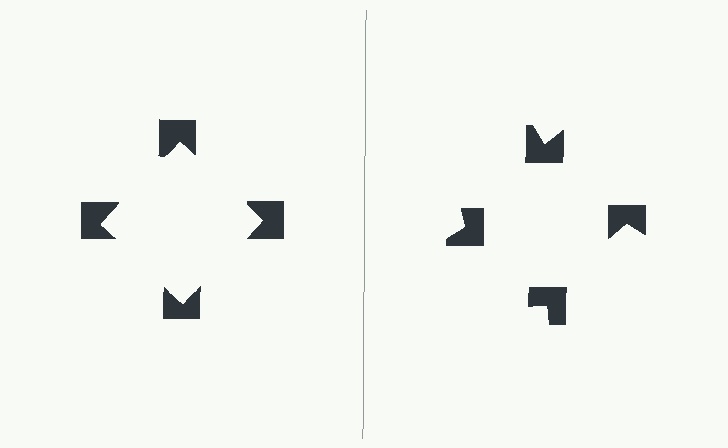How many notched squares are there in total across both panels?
8 — 4 on each side.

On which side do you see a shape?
An illusory square appears on the left side. On the right side the wedge cuts are rotated, so no coherent shape forms.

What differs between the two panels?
The notched squares are positioned identically on both sides; only the wedge orientations differ. On the left they align to a square; on the right they are misaligned.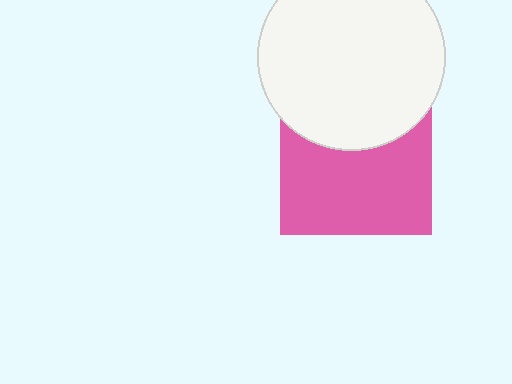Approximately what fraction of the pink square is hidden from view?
Roughly 37% of the pink square is hidden behind the white circle.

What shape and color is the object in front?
The object in front is a white circle.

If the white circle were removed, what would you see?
You would see the complete pink square.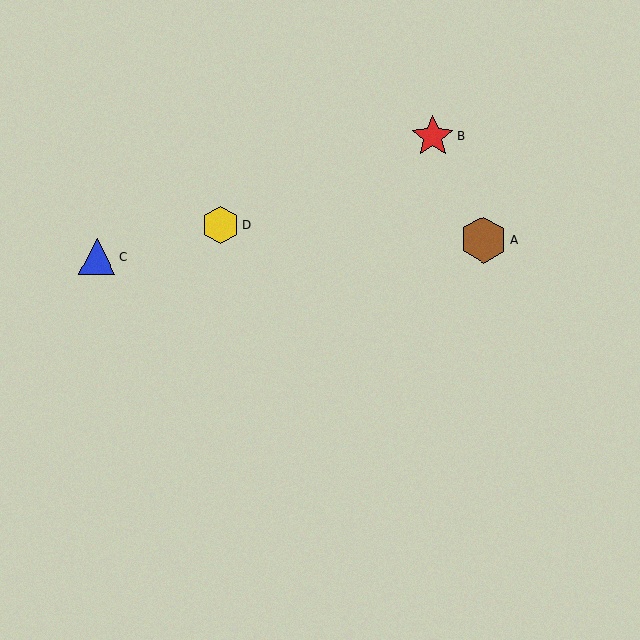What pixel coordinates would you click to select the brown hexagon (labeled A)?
Click at (484, 240) to select the brown hexagon A.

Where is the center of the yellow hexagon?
The center of the yellow hexagon is at (220, 225).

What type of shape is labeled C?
Shape C is a blue triangle.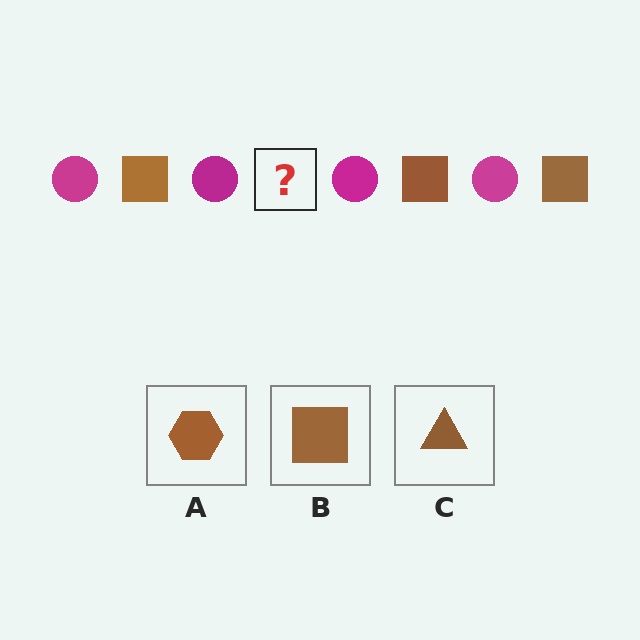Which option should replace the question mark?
Option B.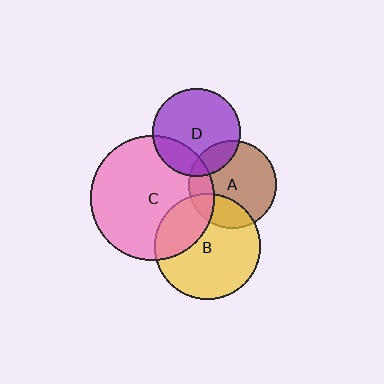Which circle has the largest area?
Circle C (pink).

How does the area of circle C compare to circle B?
Approximately 1.4 times.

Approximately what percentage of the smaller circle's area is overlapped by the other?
Approximately 20%.